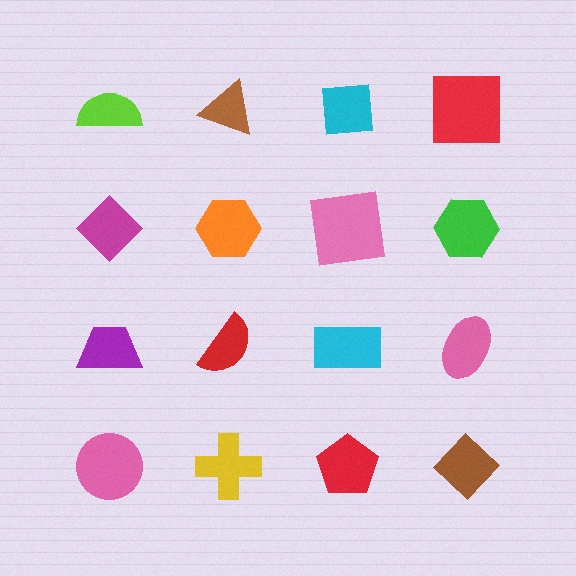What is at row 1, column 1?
A lime semicircle.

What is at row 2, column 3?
A pink square.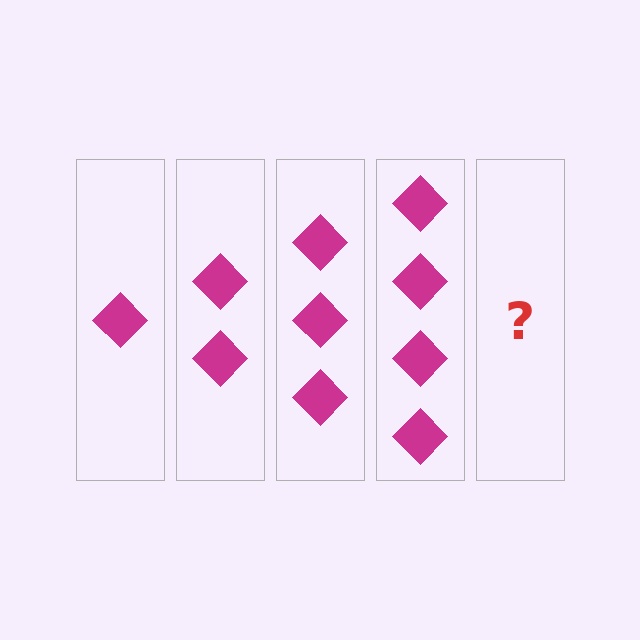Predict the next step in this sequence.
The next step is 5 diamonds.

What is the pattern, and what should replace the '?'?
The pattern is that each step adds one more diamond. The '?' should be 5 diamonds.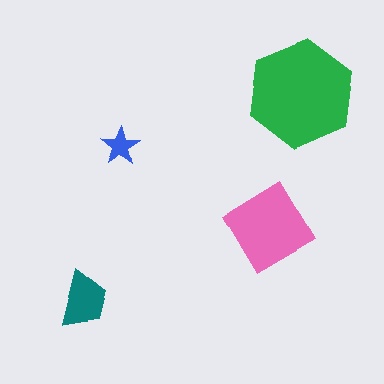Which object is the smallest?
The blue star.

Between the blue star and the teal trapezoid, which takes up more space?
The teal trapezoid.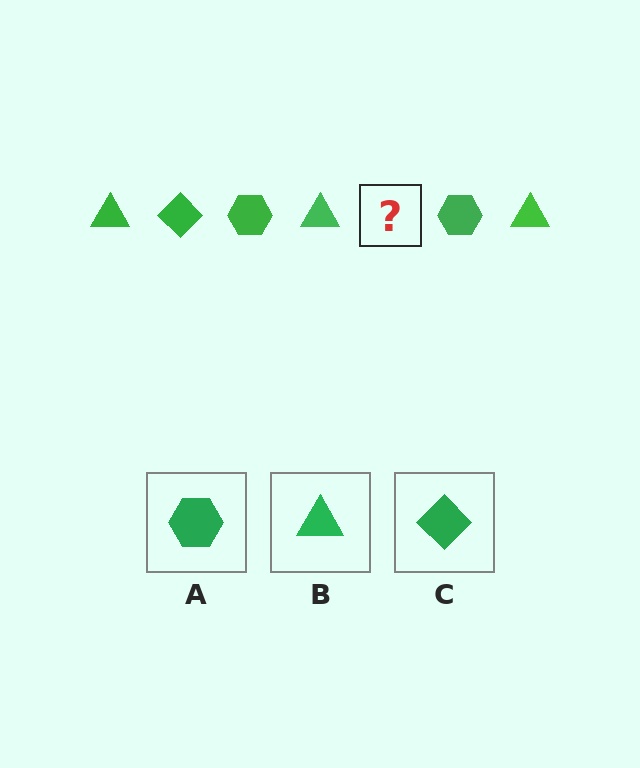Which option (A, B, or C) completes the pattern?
C.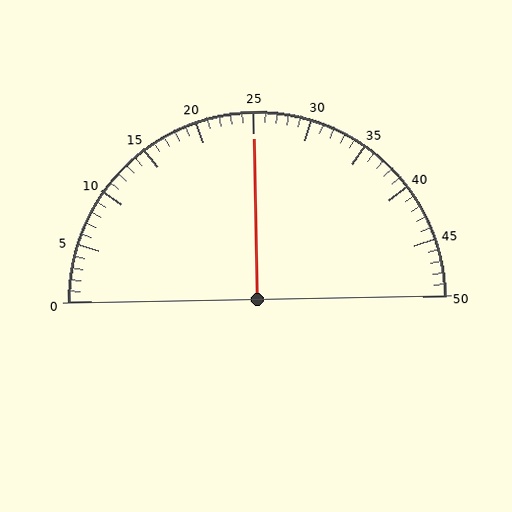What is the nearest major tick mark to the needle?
The nearest major tick mark is 25.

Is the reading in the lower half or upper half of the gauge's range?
The reading is in the upper half of the range (0 to 50).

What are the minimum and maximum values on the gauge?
The gauge ranges from 0 to 50.